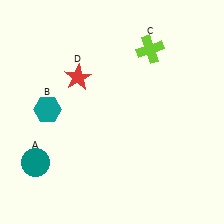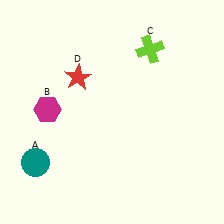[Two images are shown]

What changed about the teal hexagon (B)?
In Image 1, B is teal. In Image 2, it changed to magenta.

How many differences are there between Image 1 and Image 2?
There is 1 difference between the two images.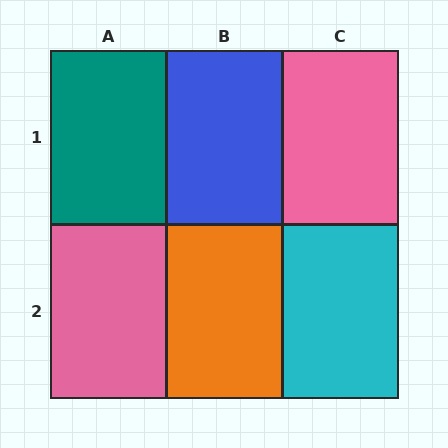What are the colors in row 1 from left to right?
Teal, blue, pink.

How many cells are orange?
1 cell is orange.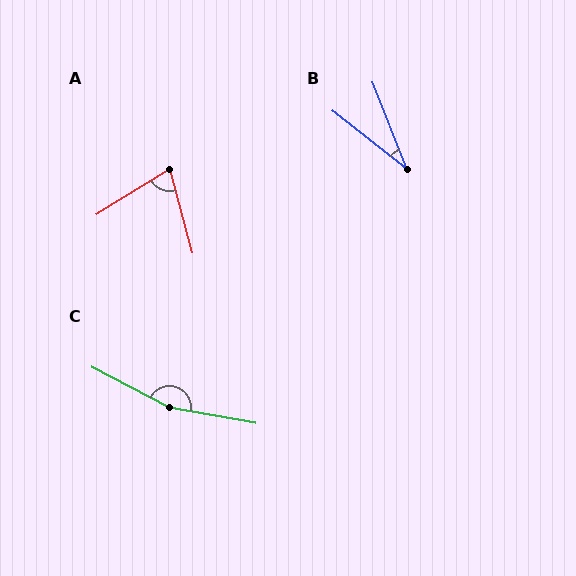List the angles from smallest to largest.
B (30°), A (74°), C (163°).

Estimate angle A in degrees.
Approximately 74 degrees.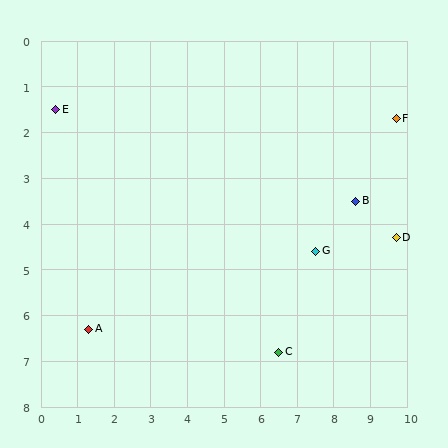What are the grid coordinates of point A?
Point A is at approximately (1.3, 6.3).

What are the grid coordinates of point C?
Point C is at approximately (6.5, 6.8).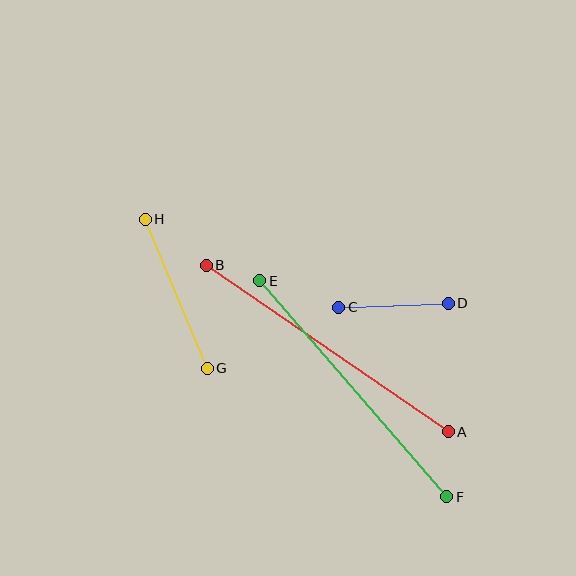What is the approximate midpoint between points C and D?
The midpoint is at approximately (393, 305) pixels.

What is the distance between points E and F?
The distance is approximately 286 pixels.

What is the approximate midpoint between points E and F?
The midpoint is at approximately (353, 389) pixels.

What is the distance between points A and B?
The distance is approximately 294 pixels.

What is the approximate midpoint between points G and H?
The midpoint is at approximately (176, 294) pixels.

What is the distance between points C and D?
The distance is approximately 110 pixels.